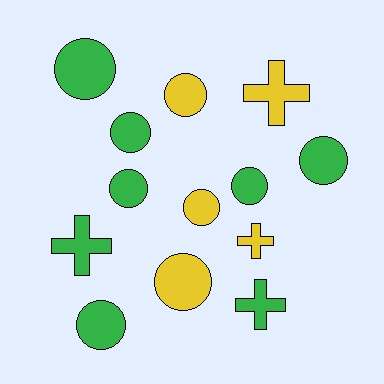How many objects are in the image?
There are 13 objects.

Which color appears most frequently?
Green, with 8 objects.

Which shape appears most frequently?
Circle, with 9 objects.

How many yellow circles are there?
There are 3 yellow circles.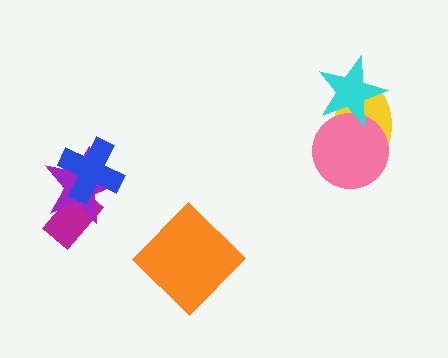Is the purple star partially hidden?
Yes, it is partially covered by another shape.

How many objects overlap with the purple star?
2 objects overlap with the purple star.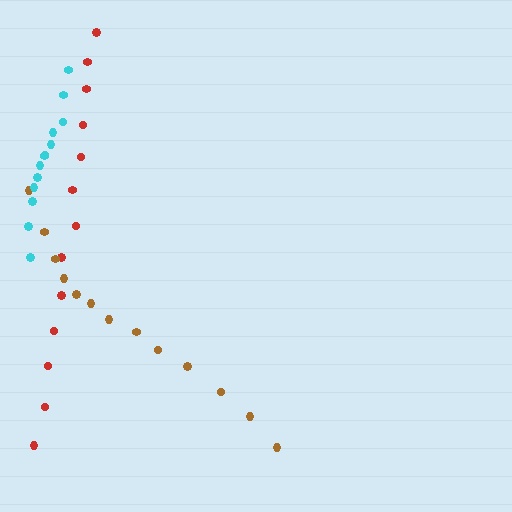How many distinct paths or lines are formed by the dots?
There are 3 distinct paths.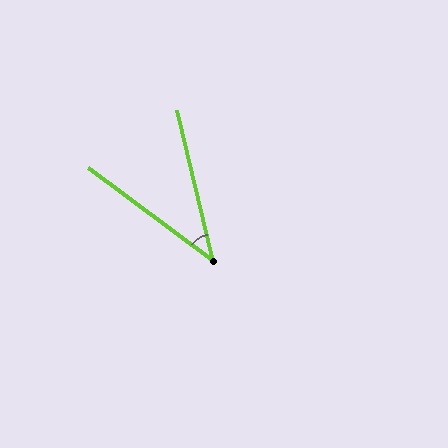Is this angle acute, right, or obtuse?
It is acute.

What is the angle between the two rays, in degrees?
Approximately 40 degrees.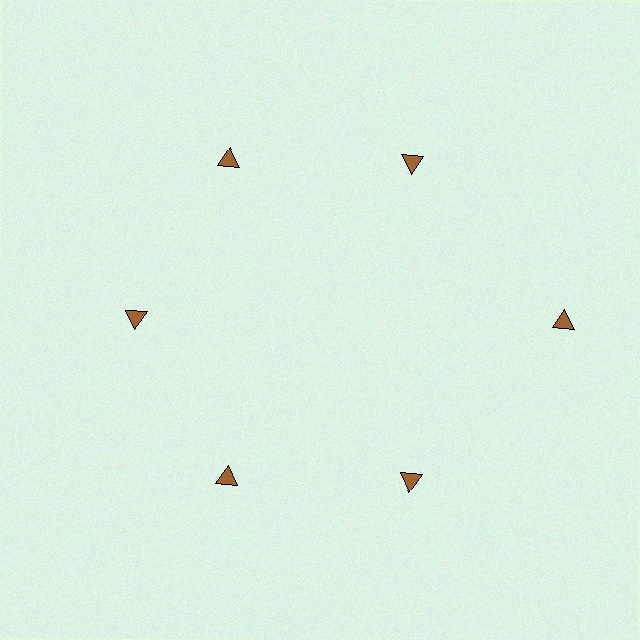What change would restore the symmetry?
The symmetry would be restored by moving it inward, back onto the ring so that all 6 triangles sit at equal angles and equal distance from the center.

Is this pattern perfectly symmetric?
No. The 6 brown triangles are arranged in a ring, but one element near the 3 o'clock position is pushed outward from the center, breaking the 6-fold rotational symmetry.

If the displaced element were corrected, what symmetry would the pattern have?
It would have 6-fold rotational symmetry — the pattern would map onto itself every 60 degrees.